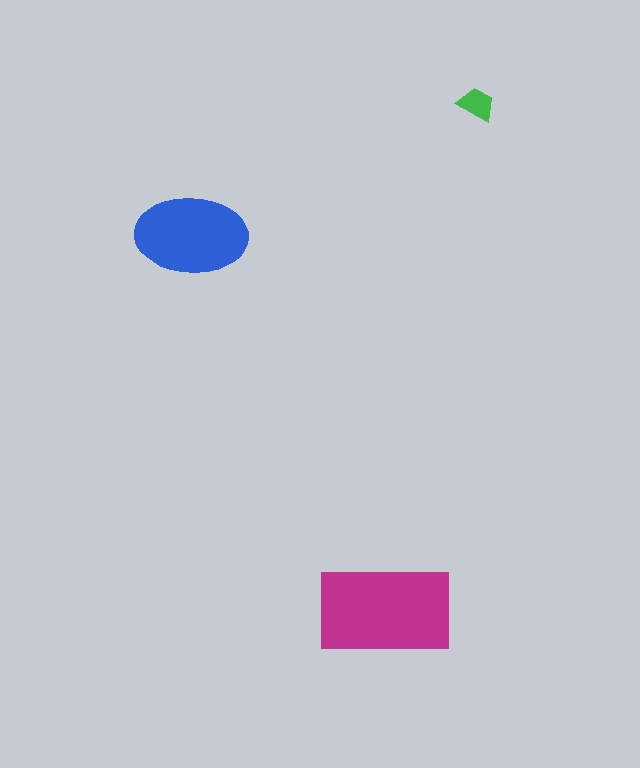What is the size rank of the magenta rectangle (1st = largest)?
1st.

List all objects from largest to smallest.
The magenta rectangle, the blue ellipse, the green trapezoid.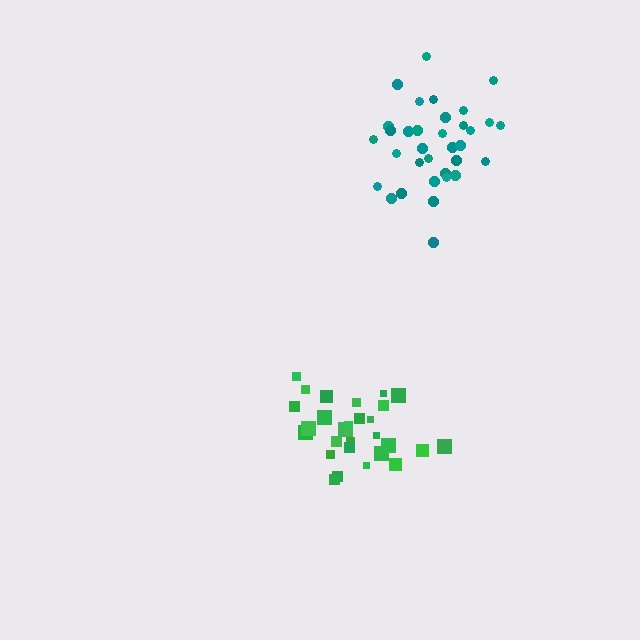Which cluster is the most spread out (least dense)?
Green.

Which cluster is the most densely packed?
Teal.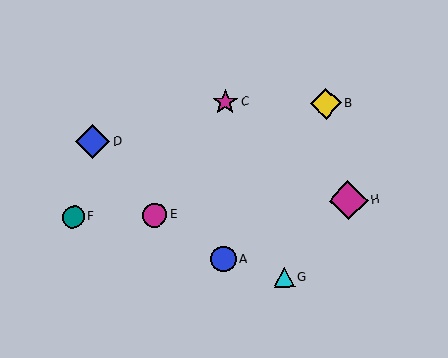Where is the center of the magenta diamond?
The center of the magenta diamond is at (348, 201).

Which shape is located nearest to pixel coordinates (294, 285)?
The cyan triangle (labeled G) at (284, 277) is nearest to that location.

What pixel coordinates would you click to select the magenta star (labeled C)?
Click at (226, 102) to select the magenta star C.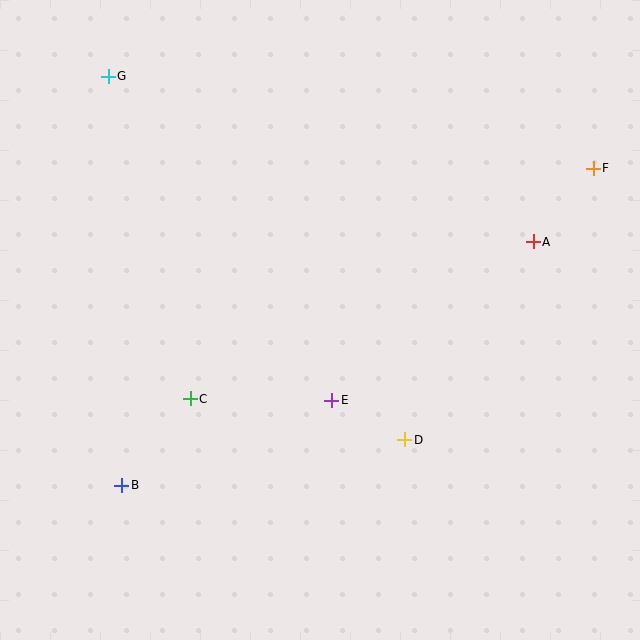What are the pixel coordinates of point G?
Point G is at (108, 76).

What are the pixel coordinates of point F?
Point F is at (593, 168).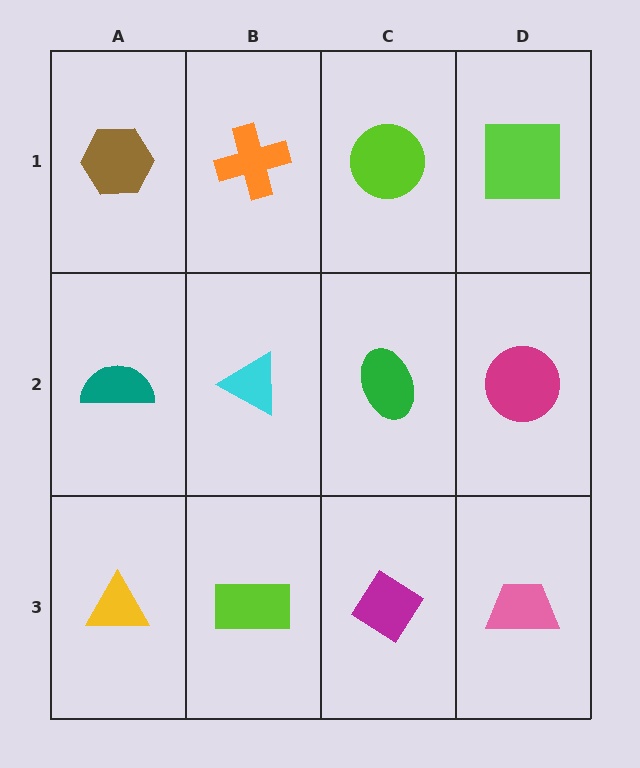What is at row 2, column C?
A green ellipse.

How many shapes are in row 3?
4 shapes.